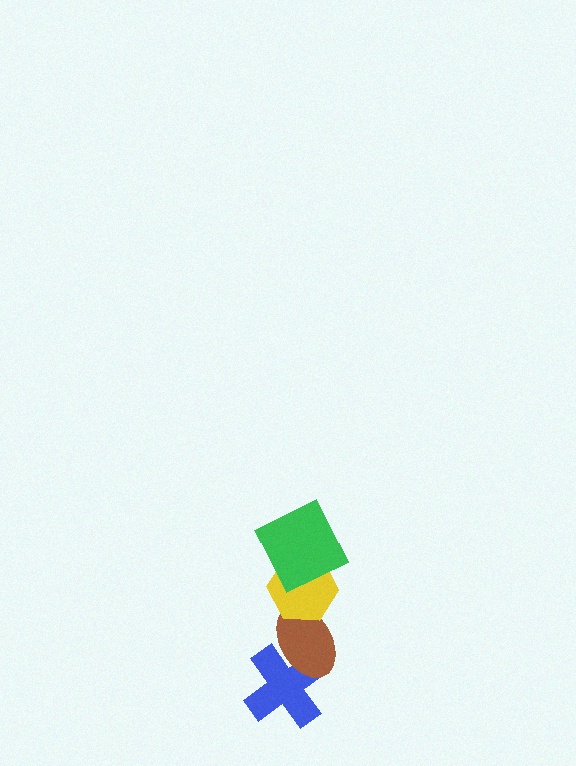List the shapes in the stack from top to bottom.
From top to bottom: the green square, the yellow hexagon, the brown ellipse, the blue cross.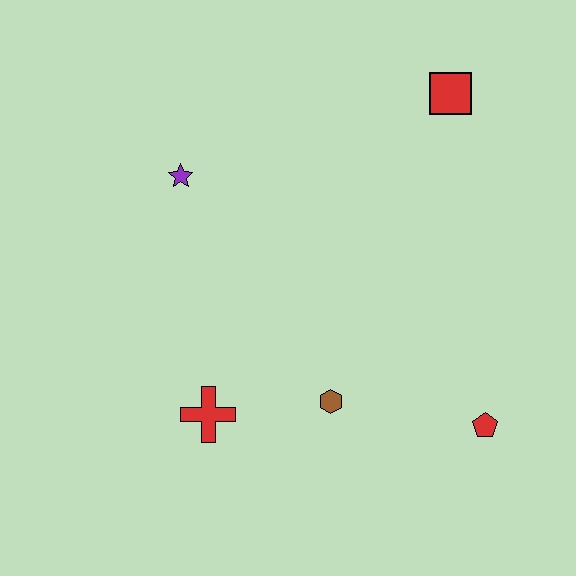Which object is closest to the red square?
The purple star is closest to the red square.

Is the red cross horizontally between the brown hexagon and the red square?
No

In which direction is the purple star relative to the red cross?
The purple star is above the red cross.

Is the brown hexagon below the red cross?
No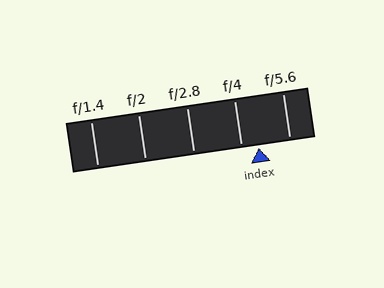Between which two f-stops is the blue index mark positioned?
The index mark is between f/4 and f/5.6.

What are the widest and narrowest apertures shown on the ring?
The widest aperture shown is f/1.4 and the narrowest is f/5.6.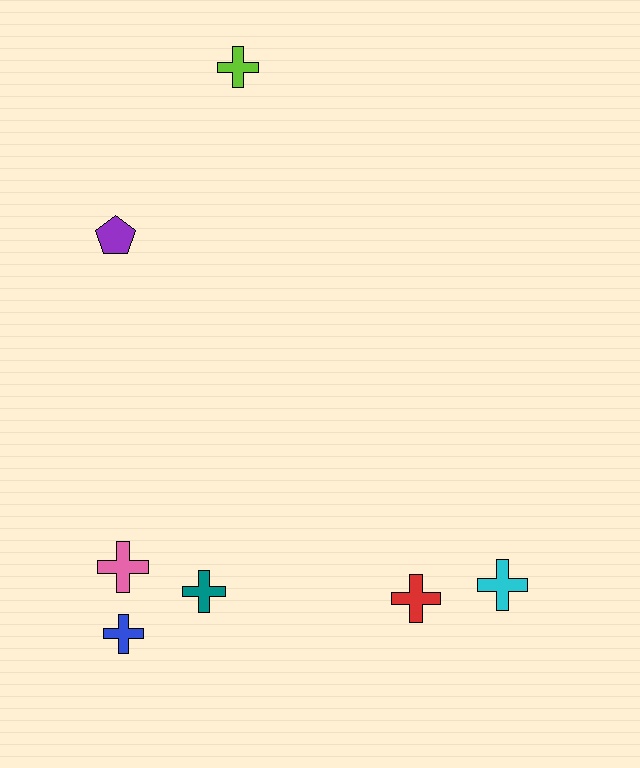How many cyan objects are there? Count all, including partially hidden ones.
There is 1 cyan object.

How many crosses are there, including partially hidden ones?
There are 6 crosses.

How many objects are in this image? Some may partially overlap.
There are 7 objects.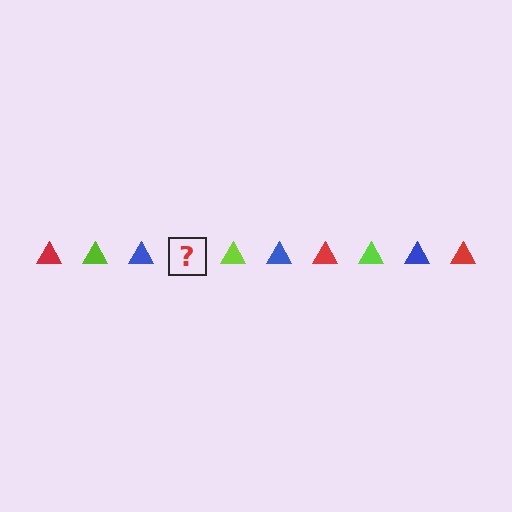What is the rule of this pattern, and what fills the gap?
The rule is that the pattern cycles through red, lime, blue triangles. The gap should be filled with a red triangle.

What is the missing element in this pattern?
The missing element is a red triangle.